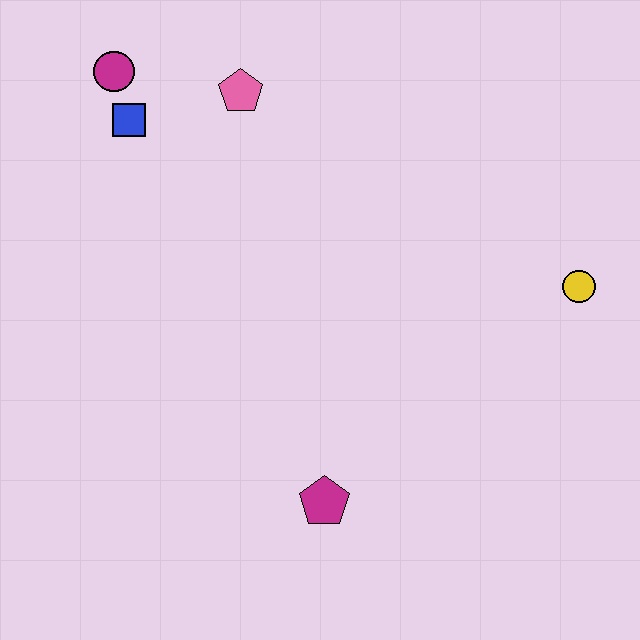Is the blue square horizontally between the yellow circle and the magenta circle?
Yes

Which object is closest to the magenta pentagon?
The yellow circle is closest to the magenta pentagon.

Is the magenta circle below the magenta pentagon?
No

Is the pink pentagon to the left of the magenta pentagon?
Yes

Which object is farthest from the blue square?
The yellow circle is farthest from the blue square.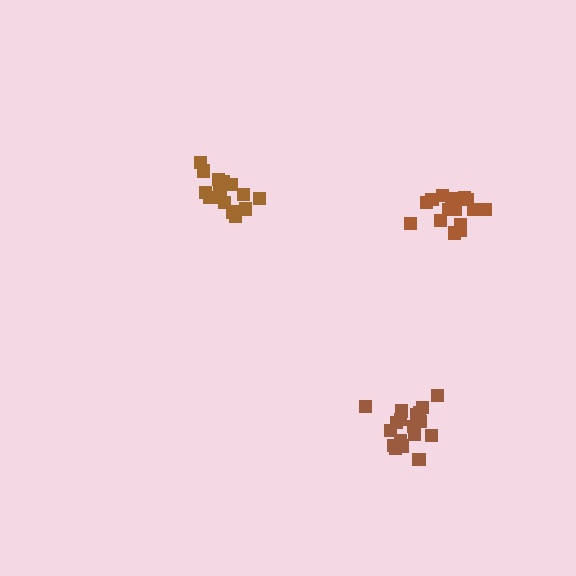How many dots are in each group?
Group 1: 16 dots, Group 2: 17 dots, Group 3: 19 dots (52 total).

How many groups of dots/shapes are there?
There are 3 groups.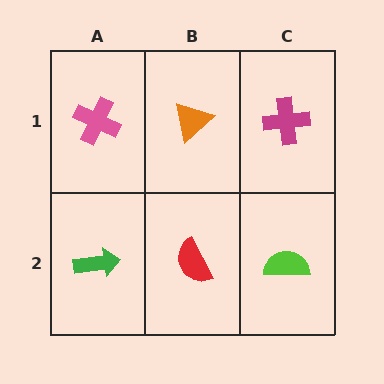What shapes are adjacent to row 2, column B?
An orange triangle (row 1, column B), a green arrow (row 2, column A), a lime semicircle (row 2, column C).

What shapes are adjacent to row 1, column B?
A red semicircle (row 2, column B), a pink cross (row 1, column A), a magenta cross (row 1, column C).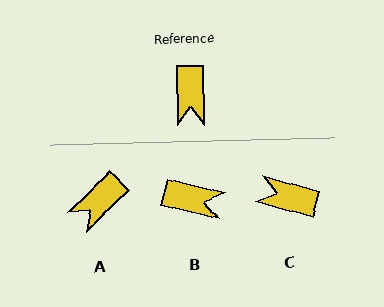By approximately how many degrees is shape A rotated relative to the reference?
Approximately 46 degrees clockwise.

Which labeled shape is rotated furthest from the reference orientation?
C, about 106 degrees away.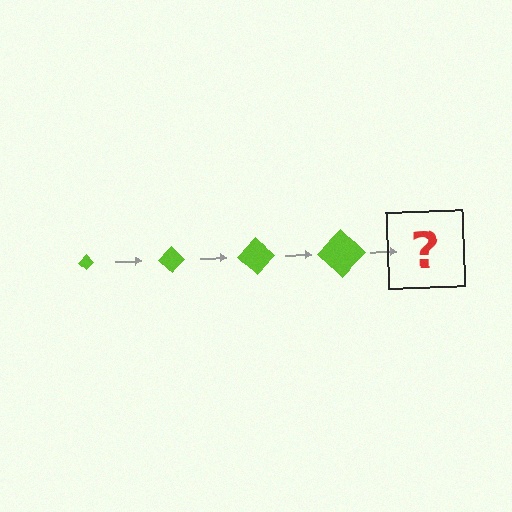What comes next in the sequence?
The next element should be a lime diamond, larger than the previous one.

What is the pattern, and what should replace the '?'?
The pattern is that the diamond gets progressively larger each step. The '?' should be a lime diamond, larger than the previous one.